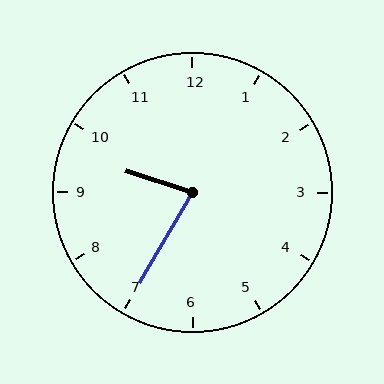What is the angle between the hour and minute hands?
Approximately 78 degrees.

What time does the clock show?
9:35.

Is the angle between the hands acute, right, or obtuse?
It is acute.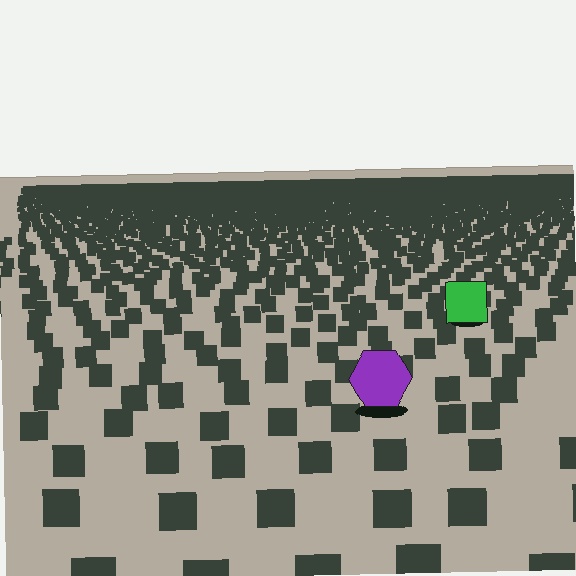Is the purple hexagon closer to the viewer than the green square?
Yes. The purple hexagon is closer — you can tell from the texture gradient: the ground texture is coarser near it.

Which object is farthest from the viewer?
The green square is farthest from the viewer. It appears smaller and the ground texture around it is denser.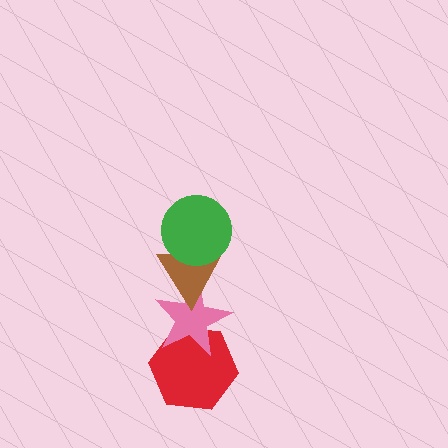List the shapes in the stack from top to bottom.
From top to bottom: the green circle, the brown triangle, the pink star, the red hexagon.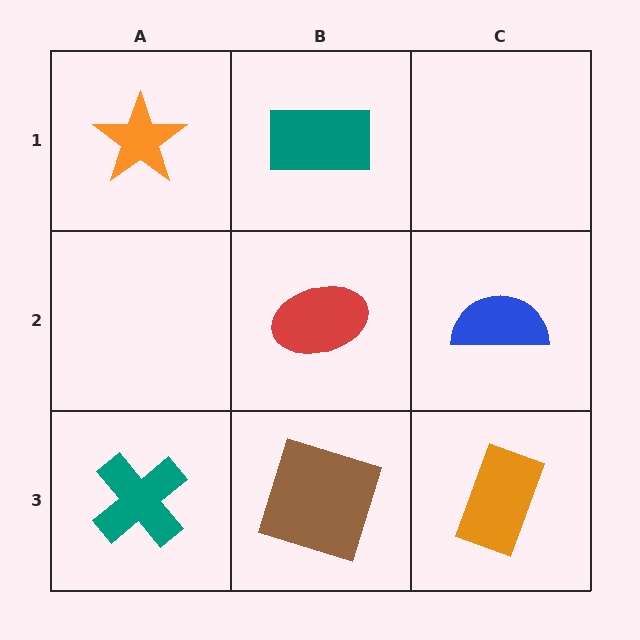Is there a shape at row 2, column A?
No, that cell is empty.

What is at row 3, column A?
A teal cross.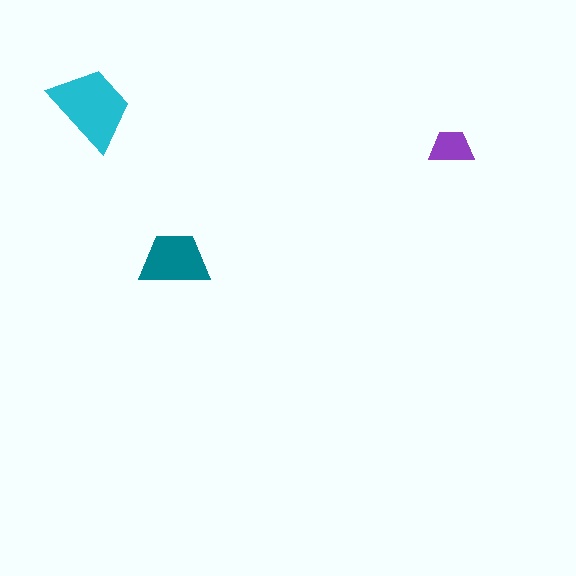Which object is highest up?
The cyan trapezoid is topmost.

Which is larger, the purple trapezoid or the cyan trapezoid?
The cyan one.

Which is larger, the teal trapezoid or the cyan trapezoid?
The cyan one.